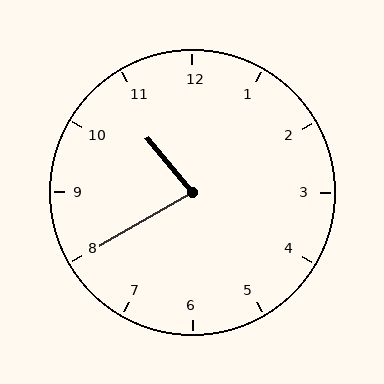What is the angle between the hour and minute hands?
Approximately 80 degrees.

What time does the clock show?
10:40.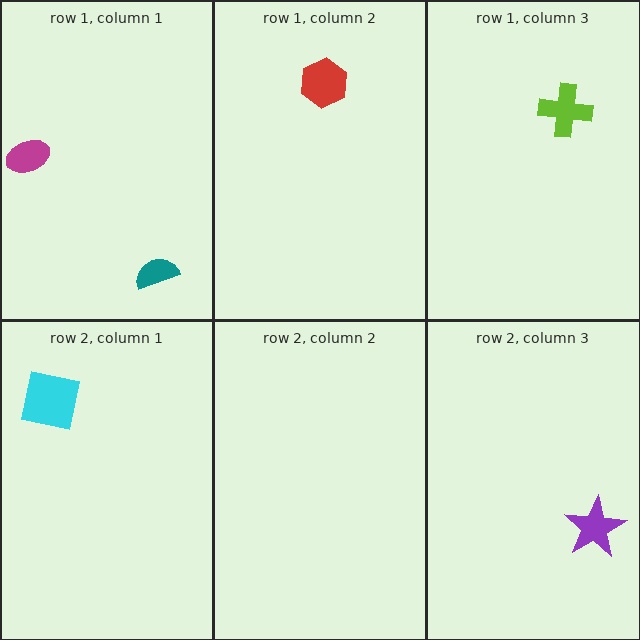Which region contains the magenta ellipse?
The row 1, column 1 region.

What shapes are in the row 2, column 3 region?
The purple star.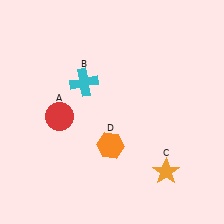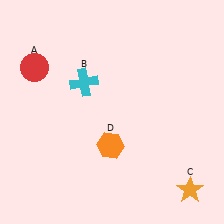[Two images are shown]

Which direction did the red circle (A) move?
The red circle (A) moved up.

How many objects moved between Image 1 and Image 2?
2 objects moved between the two images.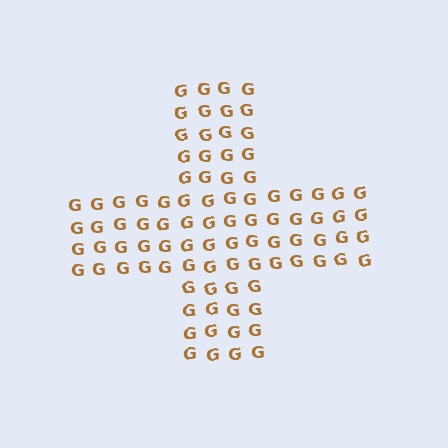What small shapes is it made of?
It is made of small letter G's.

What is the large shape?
The large shape is a cross.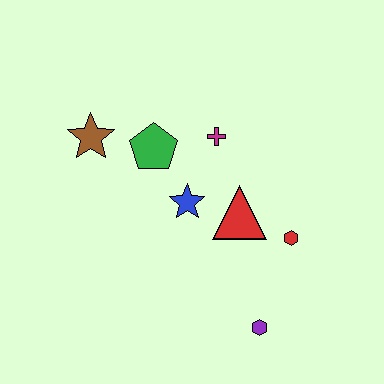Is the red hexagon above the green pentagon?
No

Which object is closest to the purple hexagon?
The red hexagon is closest to the purple hexagon.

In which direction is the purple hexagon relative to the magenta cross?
The purple hexagon is below the magenta cross.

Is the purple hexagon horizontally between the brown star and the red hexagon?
Yes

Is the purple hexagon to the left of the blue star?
No